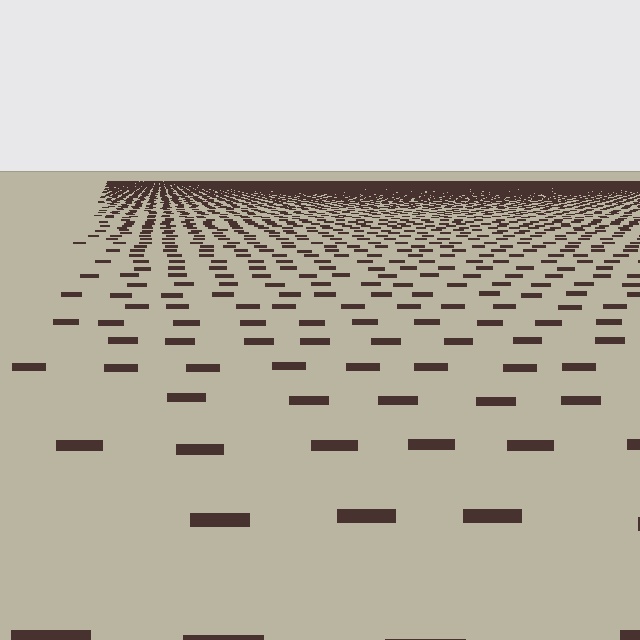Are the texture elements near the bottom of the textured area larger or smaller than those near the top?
Larger. Near the bottom, elements are closer to the viewer and appear at a bigger on-screen size.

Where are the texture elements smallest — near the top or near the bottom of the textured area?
Near the top.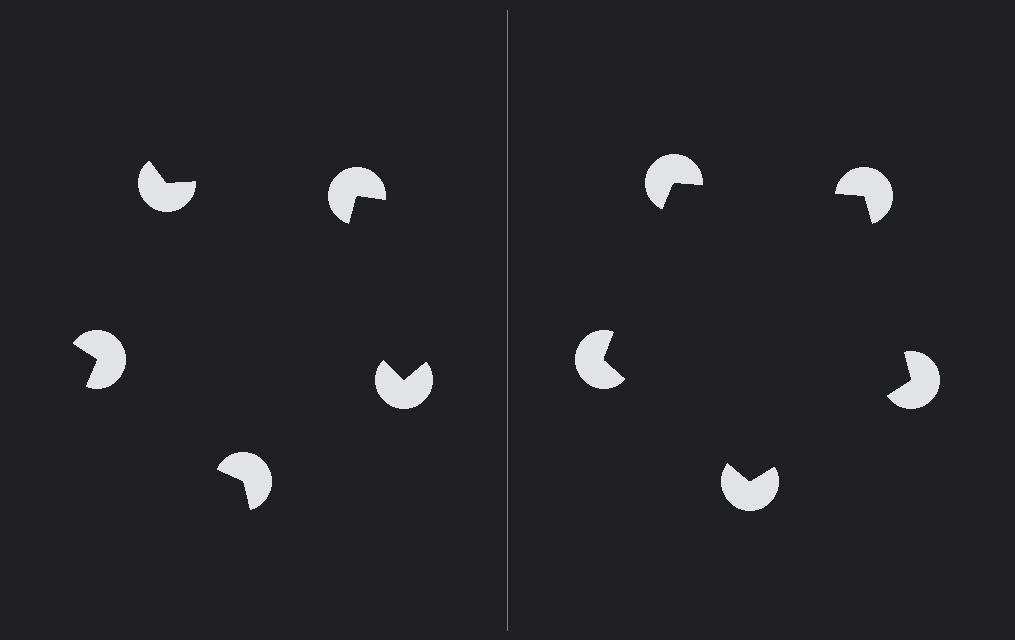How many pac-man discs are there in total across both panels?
10 — 5 on each side.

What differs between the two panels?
The pac-man discs are positioned identically on both sides; only the wedge orientations differ. On the right they align to a pentagon; on the left they are misaligned.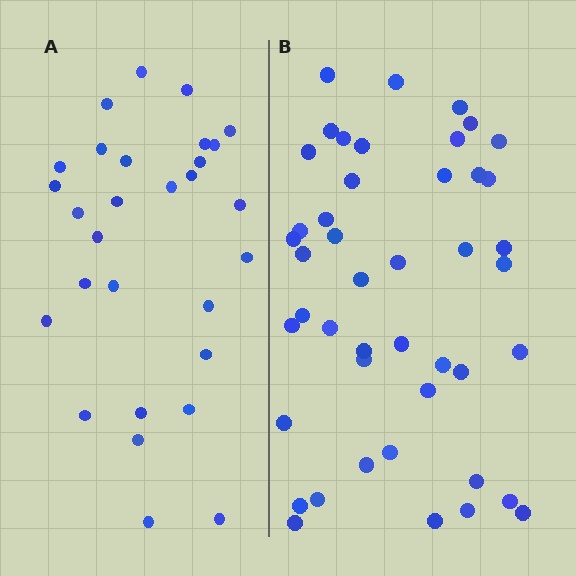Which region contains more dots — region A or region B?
Region B (the right region) has more dots.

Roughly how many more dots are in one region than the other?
Region B has approximately 15 more dots than region A.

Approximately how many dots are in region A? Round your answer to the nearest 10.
About 30 dots. (The exact count is 29, which rounds to 30.)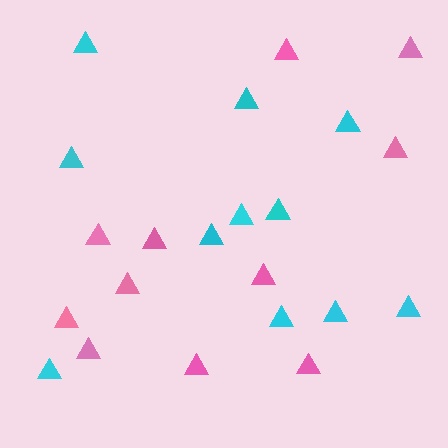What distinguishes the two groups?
There are 2 groups: one group of pink triangles (11) and one group of cyan triangles (11).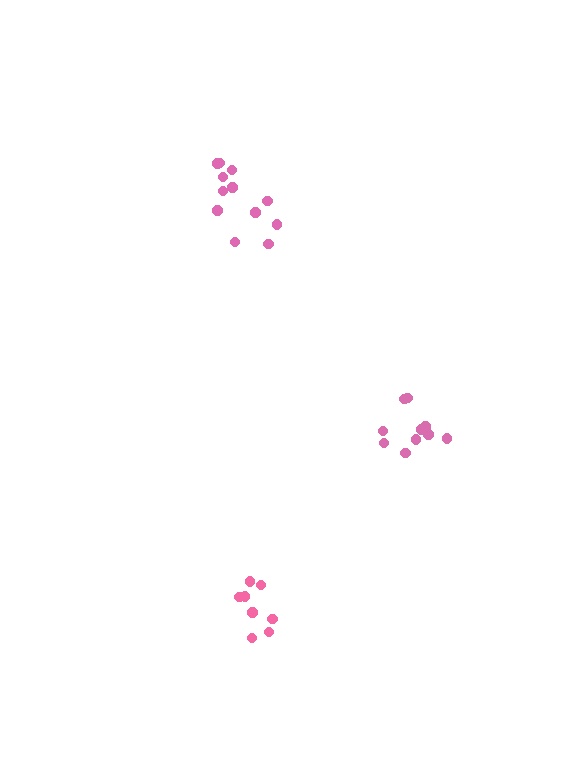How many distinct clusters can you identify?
There are 3 distinct clusters.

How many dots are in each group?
Group 1: 10 dots, Group 2: 12 dots, Group 3: 8 dots (30 total).